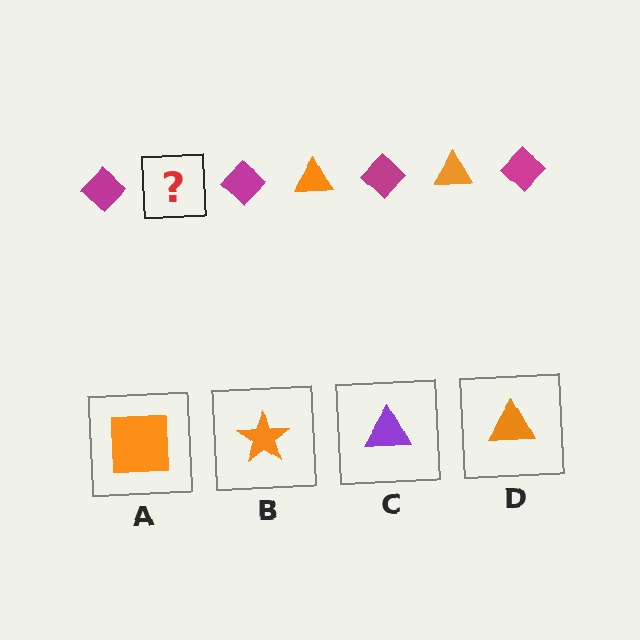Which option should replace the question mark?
Option D.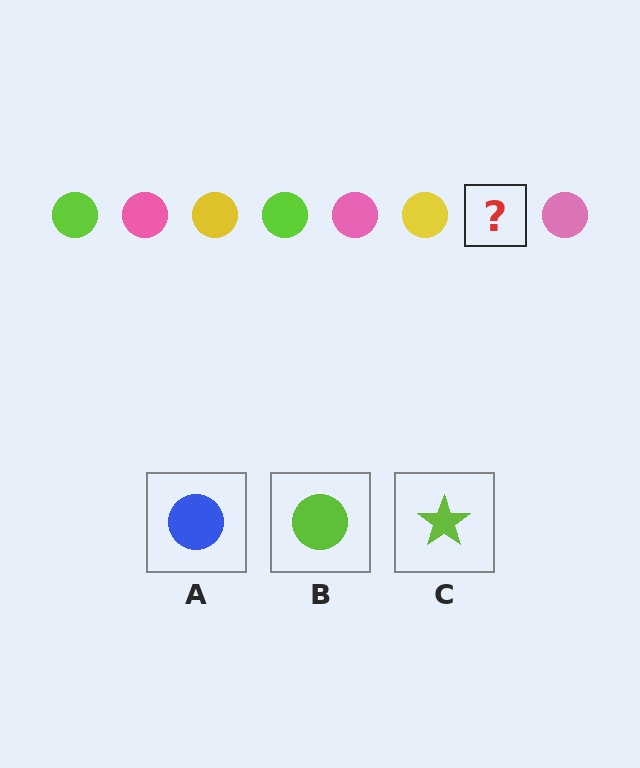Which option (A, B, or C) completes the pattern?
B.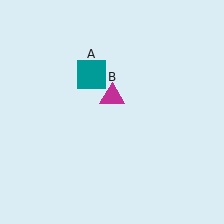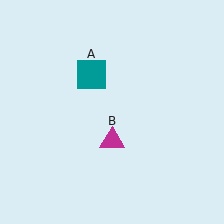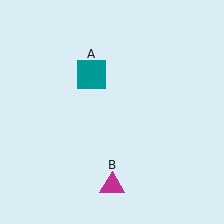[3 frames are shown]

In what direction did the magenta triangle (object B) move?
The magenta triangle (object B) moved down.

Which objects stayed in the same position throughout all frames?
Teal square (object A) remained stationary.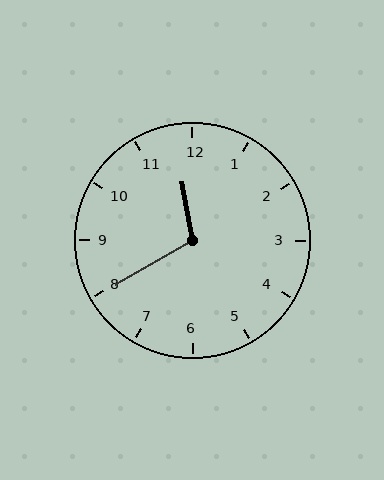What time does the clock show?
11:40.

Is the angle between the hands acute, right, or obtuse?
It is obtuse.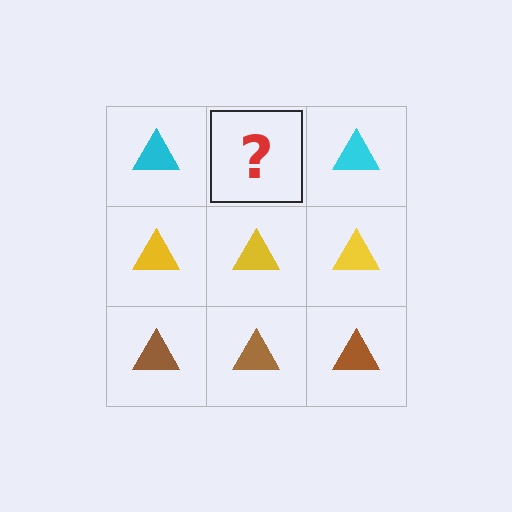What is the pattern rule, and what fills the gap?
The rule is that each row has a consistent color. The gap should be filled with a cyan triangle.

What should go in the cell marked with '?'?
The missing cell should contain a cyan triangle.